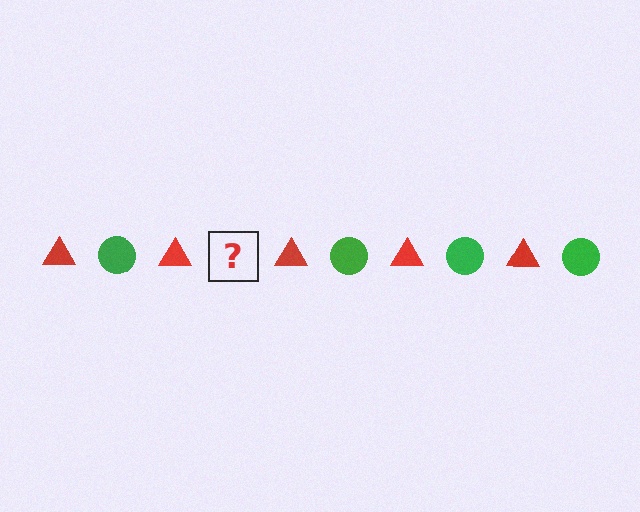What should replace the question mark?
The question mark should be replaced with a green circle.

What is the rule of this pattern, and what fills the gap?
The rule is that the pattern alternates between red triangle and green circle. The gap should be filled with a green circle.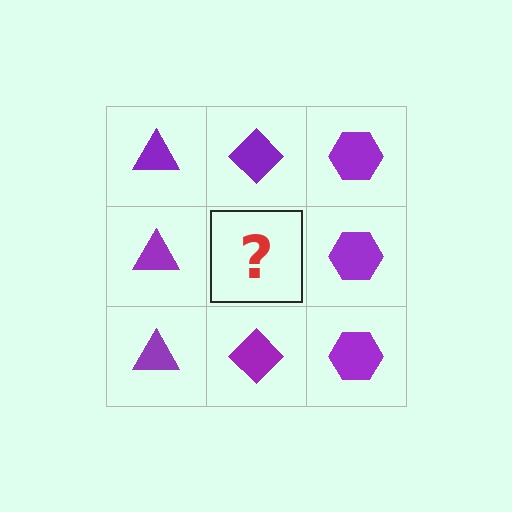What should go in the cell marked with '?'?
The missing cell should contain a purple diamond.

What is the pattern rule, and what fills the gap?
The rule is that each column has a consistent shape. The gap should be filled with a purple diamond.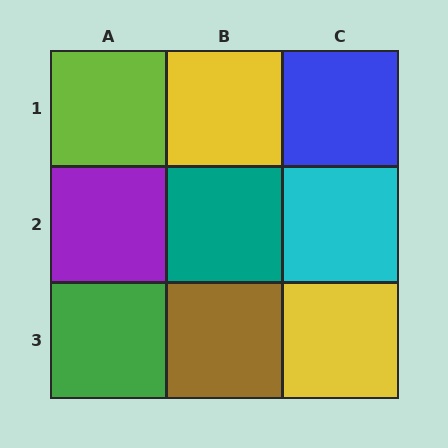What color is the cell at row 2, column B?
Teal.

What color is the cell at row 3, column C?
Yellow.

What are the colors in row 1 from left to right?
Lime, yellow, blue.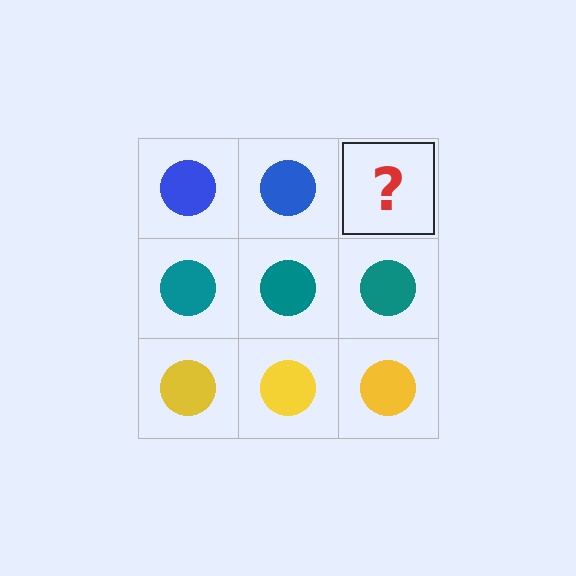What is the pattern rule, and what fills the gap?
The rule is that each row has a consistent color. The gap should be filled with a blue circle.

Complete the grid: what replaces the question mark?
The question mark should be replaced with a blue circle.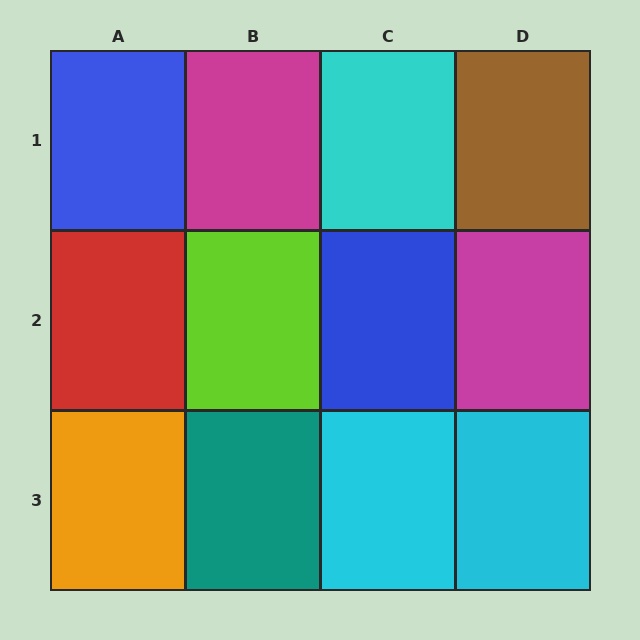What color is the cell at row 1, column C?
Cyan.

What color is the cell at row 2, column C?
Blue.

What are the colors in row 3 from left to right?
Orange, teal, cyan, cyan.